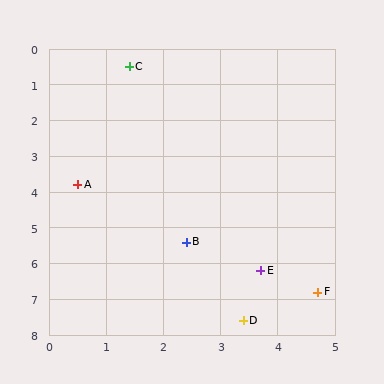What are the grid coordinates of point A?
Point A is at approximately (0.5, 3.8).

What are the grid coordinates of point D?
Point D is at approximately (3.4, 7.6).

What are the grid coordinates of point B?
Point B is at approximately (2.4, 5.4).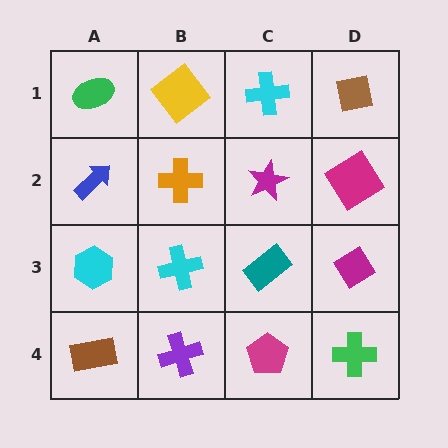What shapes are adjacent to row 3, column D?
A magenta diamond (row 2, column D), a green cross (row 4, column D), a teal rectangle (row 3, column C).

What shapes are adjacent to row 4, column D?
A magenta diamond (row 3, column D), a magenta pentagon (row 4, column C).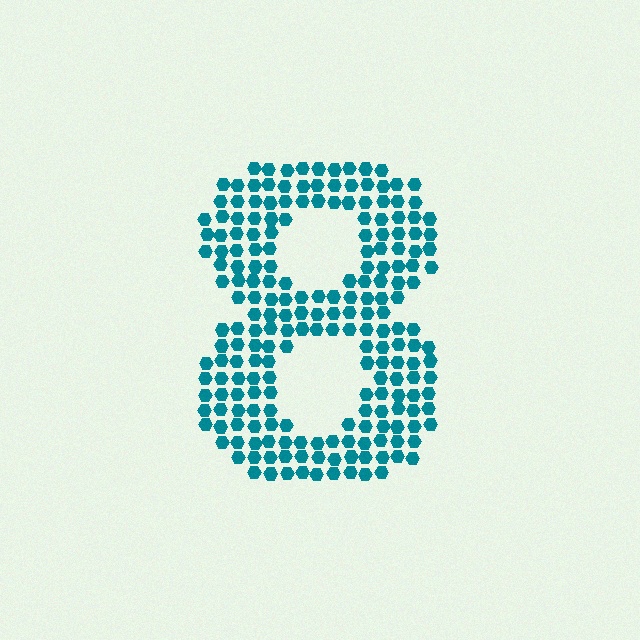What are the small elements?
The small elements are hexagons.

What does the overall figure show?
The overall figure shows the digit 8.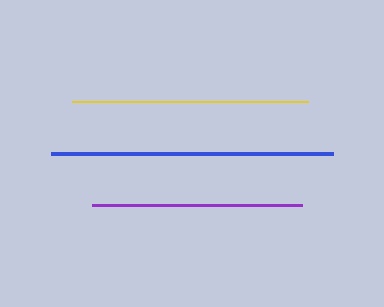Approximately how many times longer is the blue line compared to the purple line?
The blue line is approximately 1.3 times the length of the purple line.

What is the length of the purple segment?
The purple segment is approximately 209 pixels long.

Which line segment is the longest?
The blue line is the longest at approximately 282 pixels.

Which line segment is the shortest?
The purple line is the shortest at approximately 209 pixels.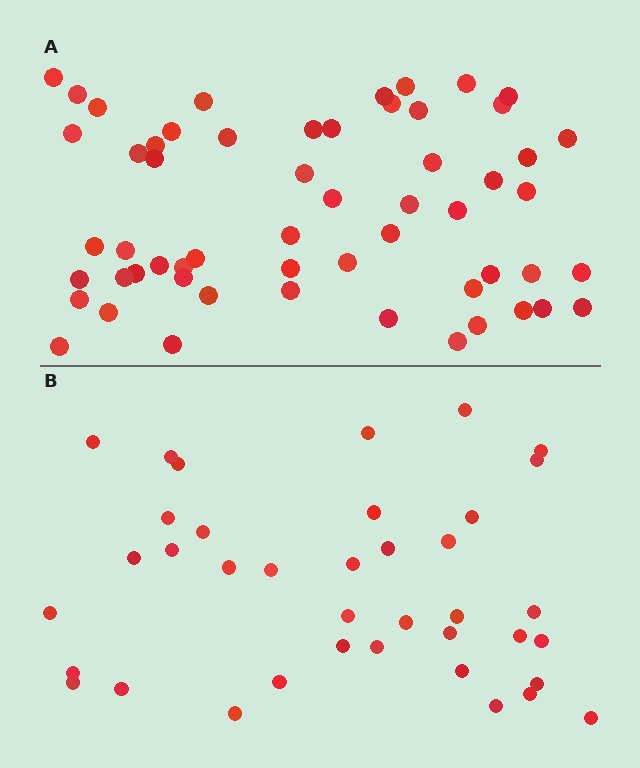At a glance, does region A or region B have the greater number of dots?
Region A (the top region) has more dots.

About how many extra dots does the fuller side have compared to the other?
Region A has approximately 20 more dots than region B.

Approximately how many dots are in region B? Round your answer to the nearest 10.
About 40 dots. (The exact count is 38, which rounds to 40.)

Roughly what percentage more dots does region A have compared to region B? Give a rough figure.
About 50% more.